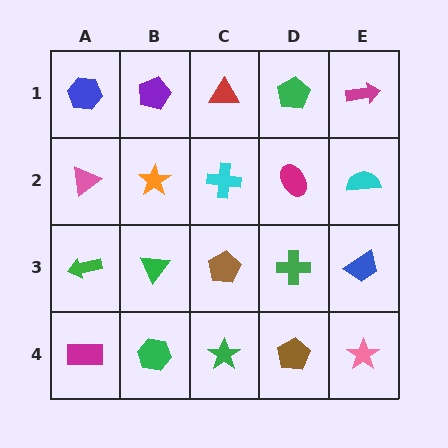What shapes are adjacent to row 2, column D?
A green pentagon (row 1, column D), a green cross (row 3, column D), a cyan cross (row 2, column C), a cyan semicircle (row 2, column E).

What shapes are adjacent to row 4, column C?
A brown pentagon (row 3, column C), a green hexagon (row 4, column B), a brown pentagon (row 4, column D).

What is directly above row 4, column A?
A green arrow.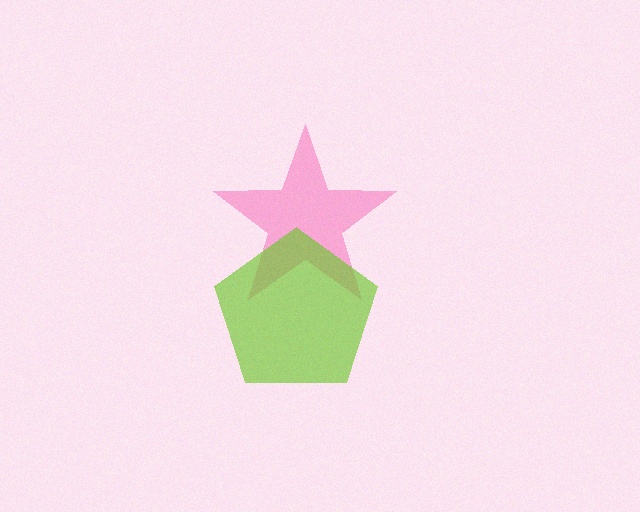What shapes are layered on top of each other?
The layered shapes are: a pink star, a lime pentagon.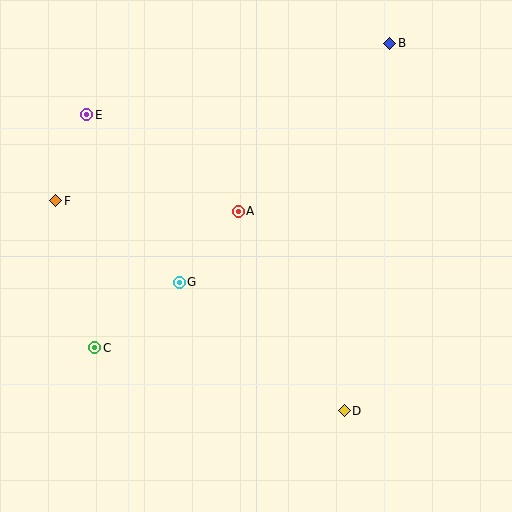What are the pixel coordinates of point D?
Point D is at (344, 411).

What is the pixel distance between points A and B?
The distance between A and B is 226 pixels.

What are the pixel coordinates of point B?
Point B is at (390, 43).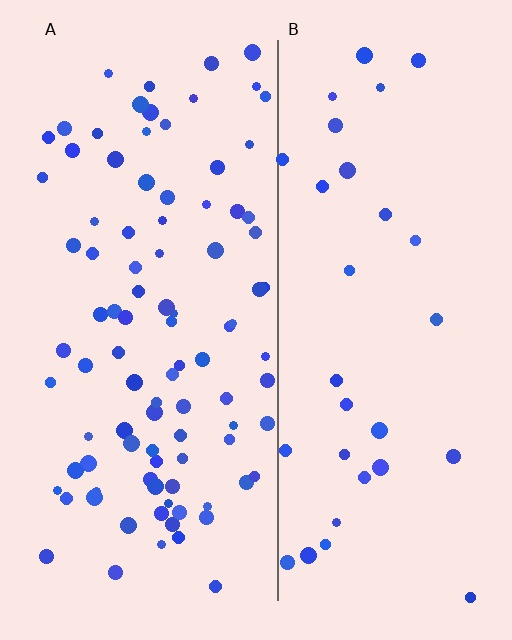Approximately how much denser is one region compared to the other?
Approximately 3.0× — region A over region B.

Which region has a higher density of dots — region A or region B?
A (the left).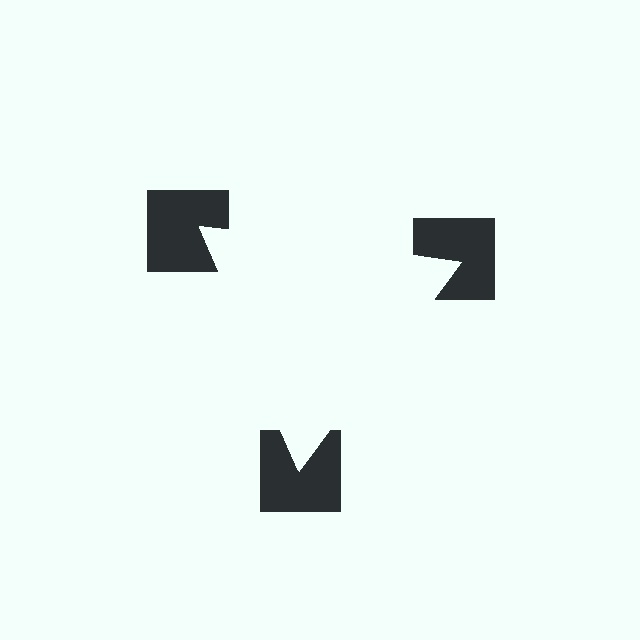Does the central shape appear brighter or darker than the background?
It typically appears slightly brighter than the background, even though no actual brightness change is drawn.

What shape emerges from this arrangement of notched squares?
An illusory triangle — its edges are inferred from the aligned wedge cuts in the notched squares, not physically drawn.